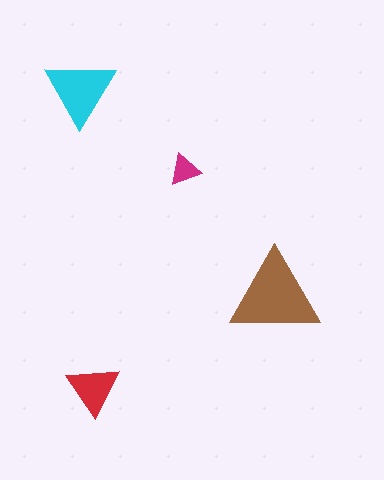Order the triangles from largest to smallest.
the brown one, the cyan one, the red one, the magenta one.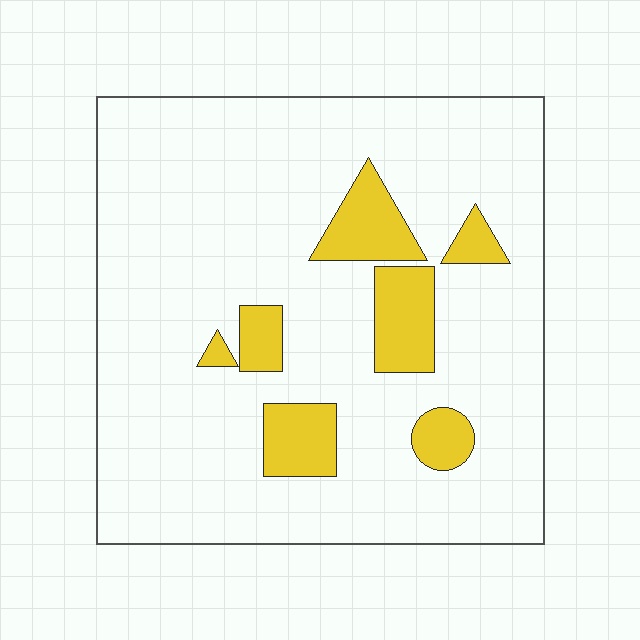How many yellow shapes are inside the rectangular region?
7.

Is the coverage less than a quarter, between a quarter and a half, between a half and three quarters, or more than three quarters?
Less than a quarter.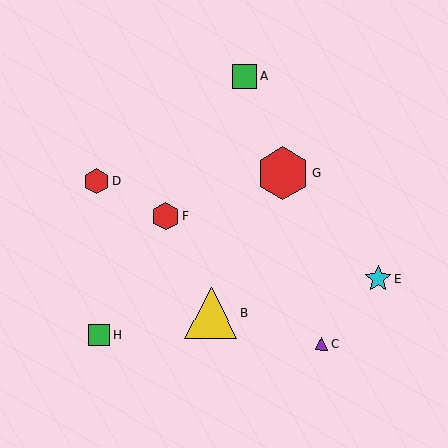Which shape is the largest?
The red hexagon (labeled G) is the largest.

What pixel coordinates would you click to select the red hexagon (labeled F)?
Click at (166, 216) to select the red hexagon F.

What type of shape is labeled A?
Shape A is a green square.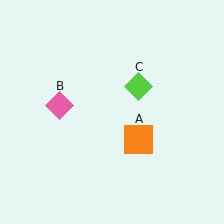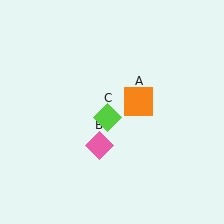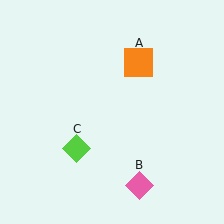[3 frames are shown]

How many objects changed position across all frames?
3 objects changed position: orange square (object A), pink diamond (object B), lime diamond (object C).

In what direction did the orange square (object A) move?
The orange square (object A) moved up.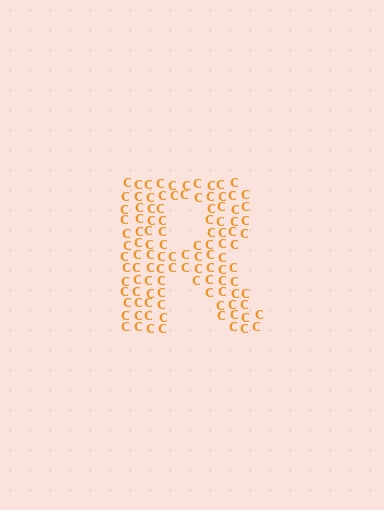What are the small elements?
The small elements are letter C's.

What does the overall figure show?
The overall figure shows the letter R.